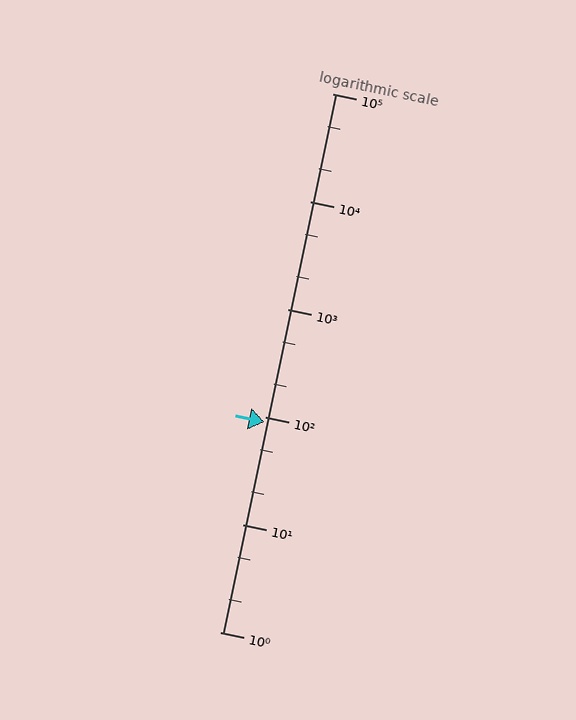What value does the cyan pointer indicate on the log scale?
The pointer indicates approximately 89.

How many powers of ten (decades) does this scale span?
The scale spans 5 decades, from 1 to 100000.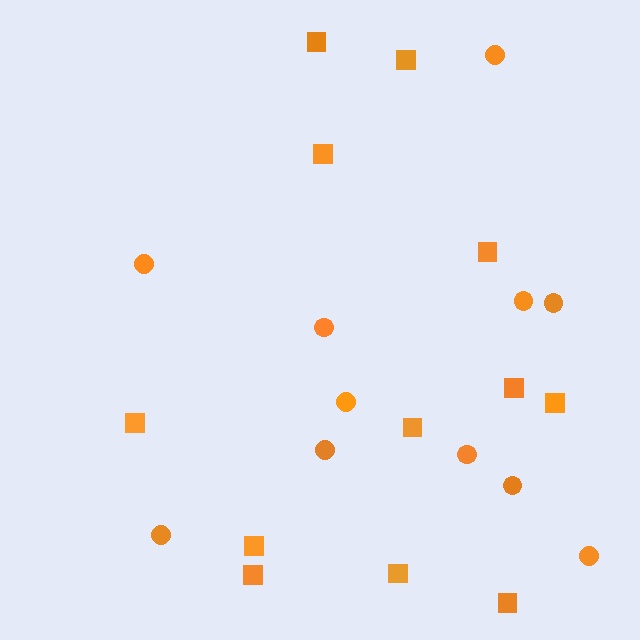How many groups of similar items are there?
There are 2 groups: one group of circles (11) and one group of squares (12).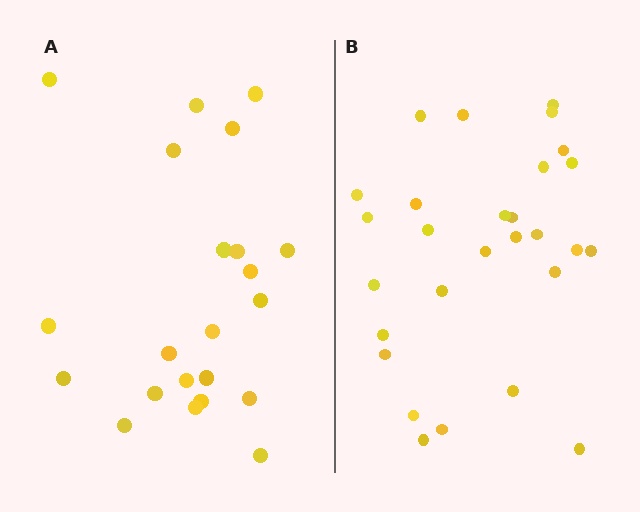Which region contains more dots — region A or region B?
Region B (the right region) has more dots.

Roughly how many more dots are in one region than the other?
Region B has about 6 more dots than region A.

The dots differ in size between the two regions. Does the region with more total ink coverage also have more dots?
No. Region A has more total ink coverage because its dots are larger, but region B actually contains more individual dots. Total area can be misleading — the number of items is what matters here.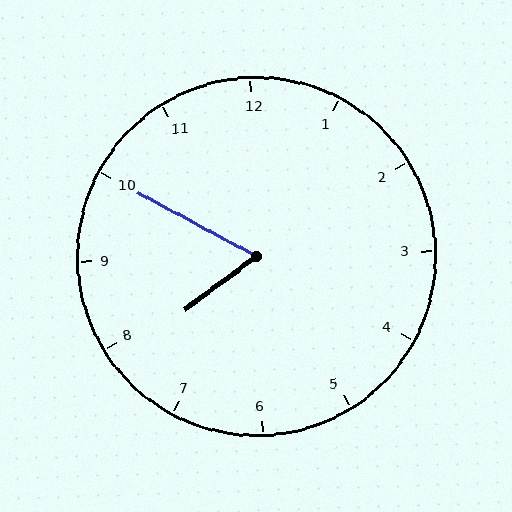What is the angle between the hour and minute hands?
Approximately 65 degrees.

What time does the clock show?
7:50.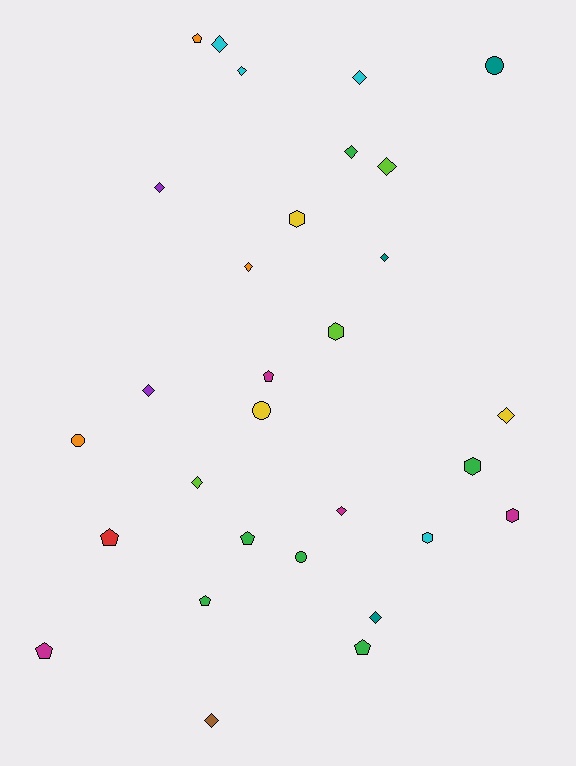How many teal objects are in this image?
There are 3 teal objects.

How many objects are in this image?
There are 30 objects.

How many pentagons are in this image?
There are 7 pentagons.